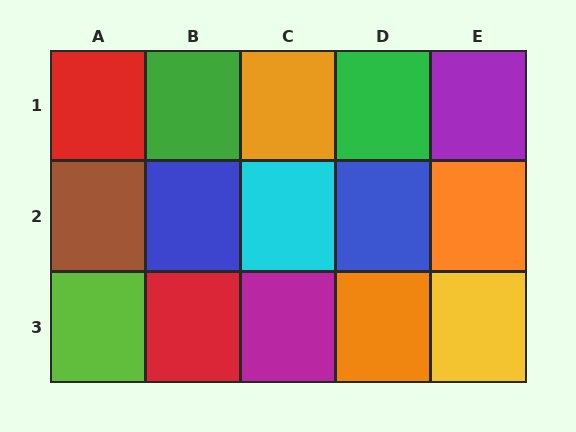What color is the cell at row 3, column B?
Red.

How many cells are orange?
3 cells are orange.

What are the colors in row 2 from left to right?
Brown, blue, cyan, blue, orange.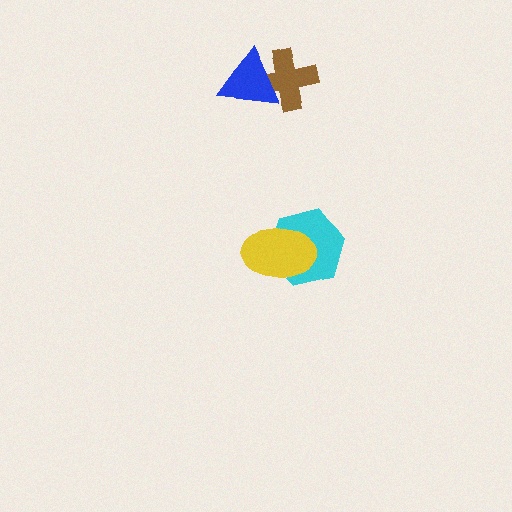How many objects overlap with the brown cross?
1 object overlaps with the brown cross.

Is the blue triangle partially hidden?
No, no other shape covers it.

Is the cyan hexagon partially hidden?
Yes, it is partially covered by another shape.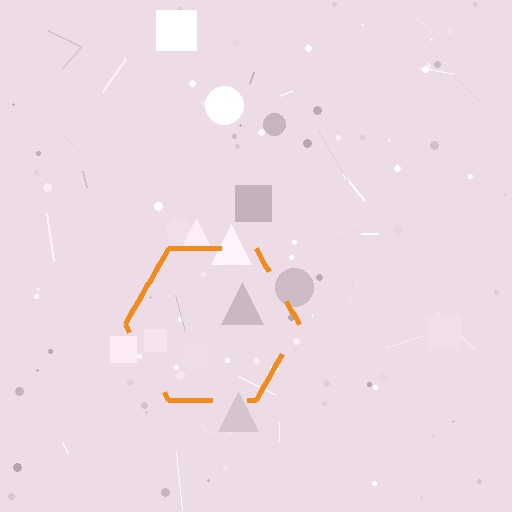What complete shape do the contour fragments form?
The contour fragments form a hexagon.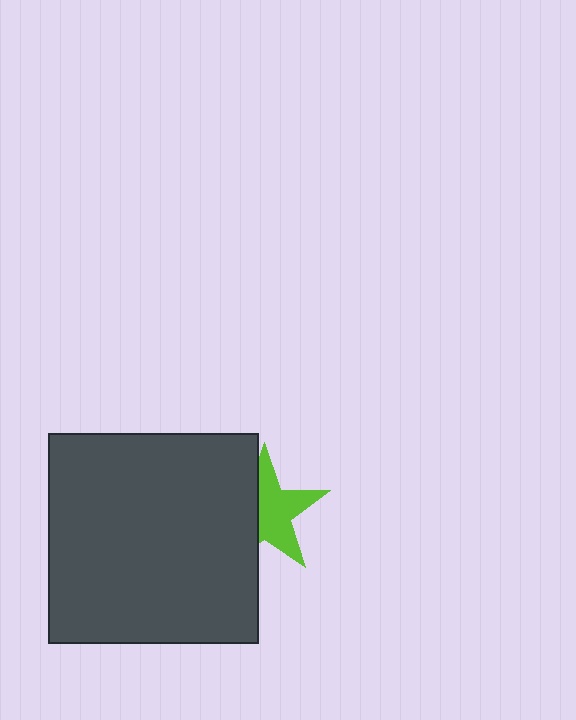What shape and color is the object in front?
The object in front is a dark gray square.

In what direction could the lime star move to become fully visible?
The lime star could move right. That would shift it out from behind the dark gray square entirely.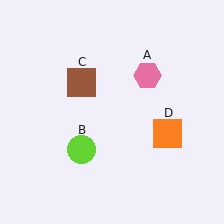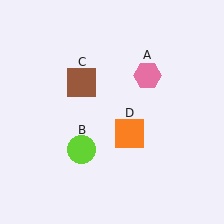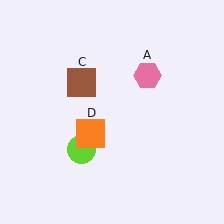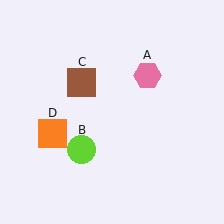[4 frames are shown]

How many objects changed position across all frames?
1 object changed position: orange square (object D).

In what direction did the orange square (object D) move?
The orange square (object D) moved left.